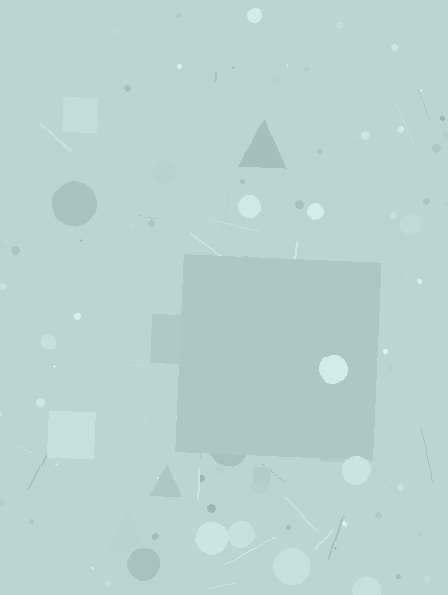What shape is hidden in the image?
A square is hidden in the image.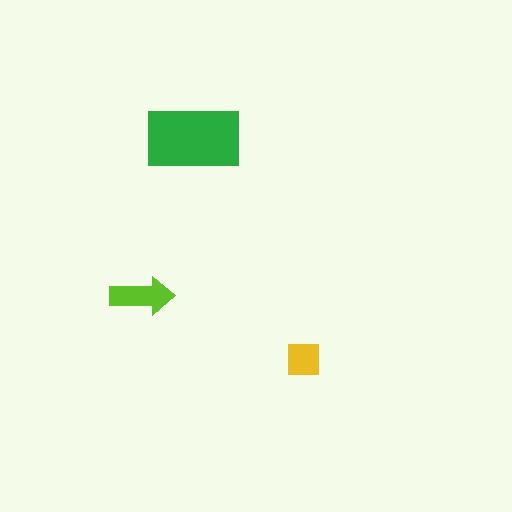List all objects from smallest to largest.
The yellow square, the lime arrow, the green rectangle.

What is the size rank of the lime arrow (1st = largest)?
2nd.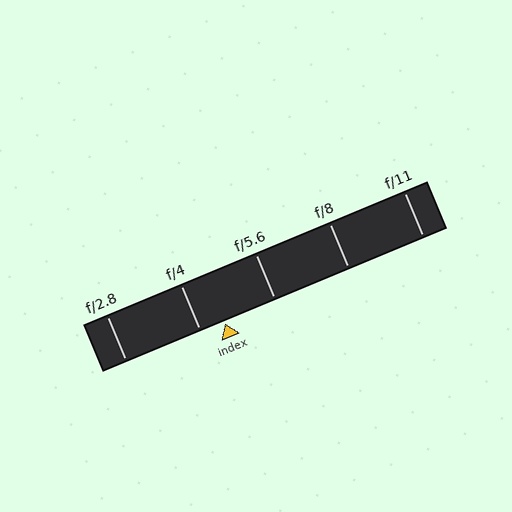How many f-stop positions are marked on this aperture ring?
There are 5 f-stop positions marked.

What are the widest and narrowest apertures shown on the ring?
The widest aperture shown is f/2.8 and the narrowest is f/11.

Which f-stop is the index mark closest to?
The index mark is closest to f/4.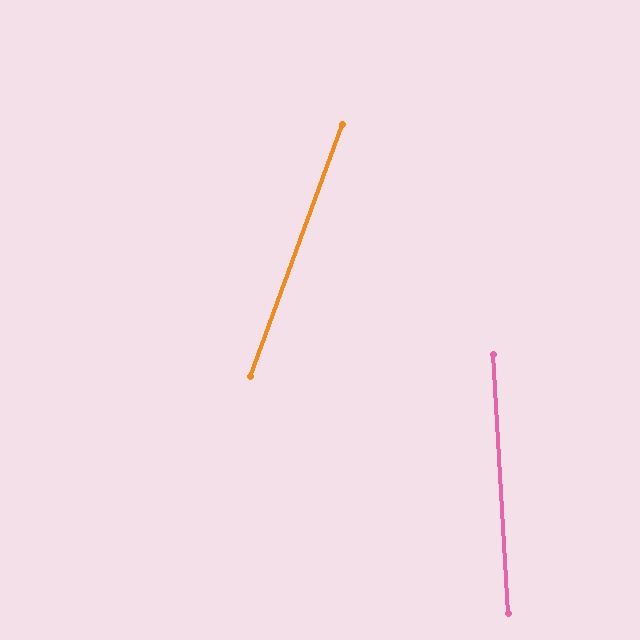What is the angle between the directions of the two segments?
Approximately 24 degrees.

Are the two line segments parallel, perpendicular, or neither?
Neither parallel nor perpendicular — they differ by about 24°.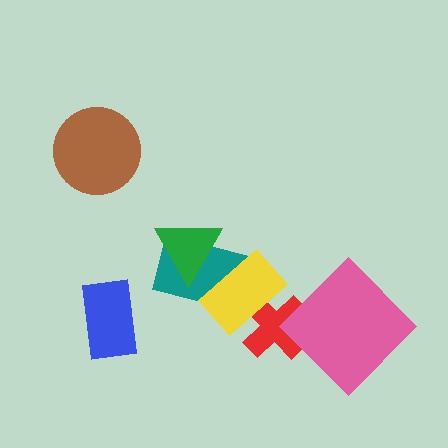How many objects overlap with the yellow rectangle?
3 objects overlap with the yellow rectangle.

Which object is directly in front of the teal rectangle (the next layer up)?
The yellow rectangle is directly in front of the teal rectangle.